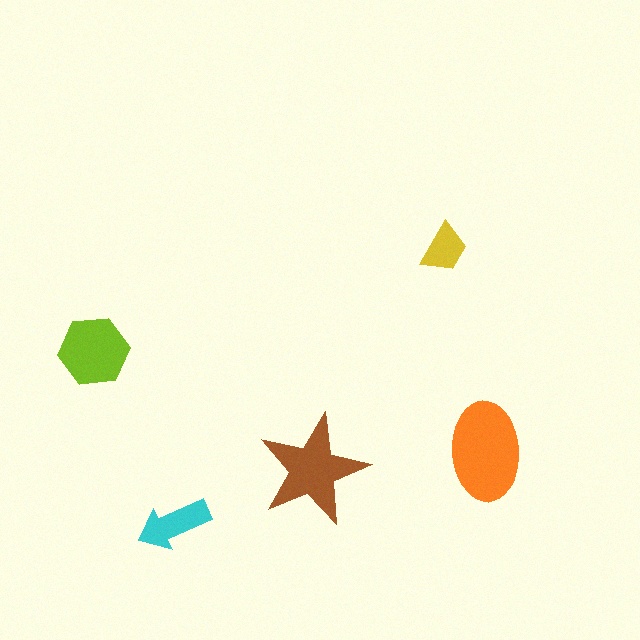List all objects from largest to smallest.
The orange ellipse, the brown star, the lime hexagon, the cyan arrow, the yellow trapezoid.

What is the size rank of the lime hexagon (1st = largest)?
3rd.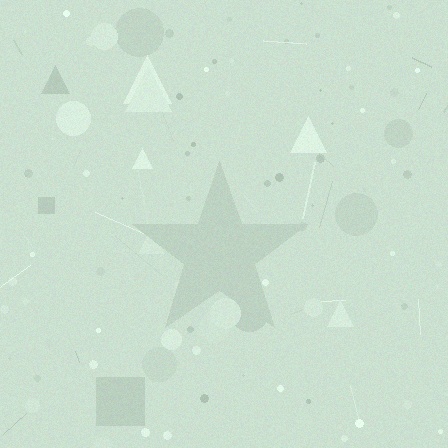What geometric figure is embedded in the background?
A star is embedded in the background.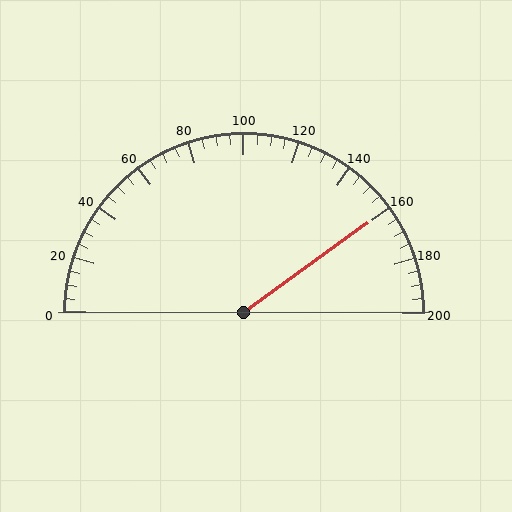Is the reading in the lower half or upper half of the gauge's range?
The reading is in the upper half of the range (0 to 200).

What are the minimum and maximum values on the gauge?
The gauge ranges from 0 to 200.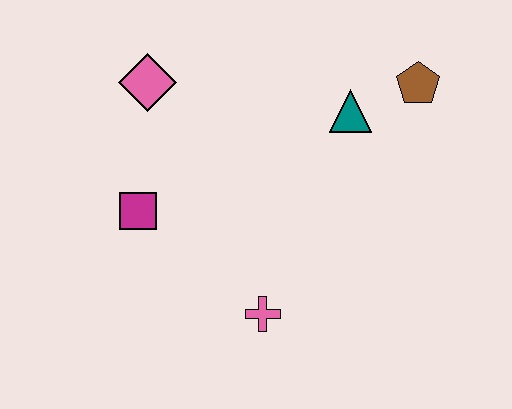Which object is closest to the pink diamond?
The magenta square is closest to the pink diamond.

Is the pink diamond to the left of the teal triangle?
Yes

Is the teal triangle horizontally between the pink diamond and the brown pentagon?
Yes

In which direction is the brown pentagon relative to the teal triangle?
The brown pentagon is to the right of the teal triangle.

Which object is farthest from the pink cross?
The brown pentagon is farthest from the pink cross.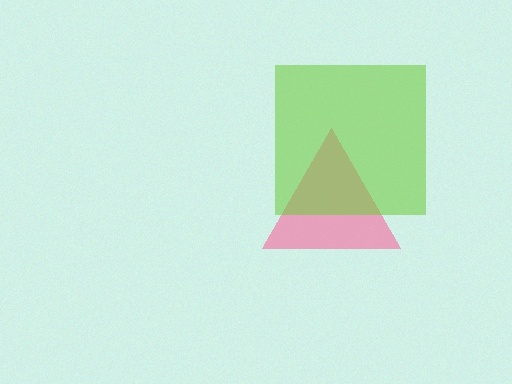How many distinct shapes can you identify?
There are 2 distinct shapes: a pink triangle, a lime square.